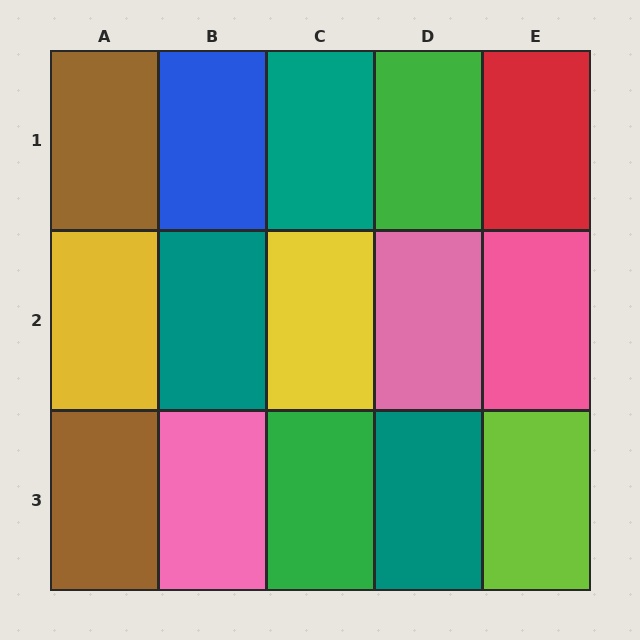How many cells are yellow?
2 cells are yellow.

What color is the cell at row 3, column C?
Green.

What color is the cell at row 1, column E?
Red.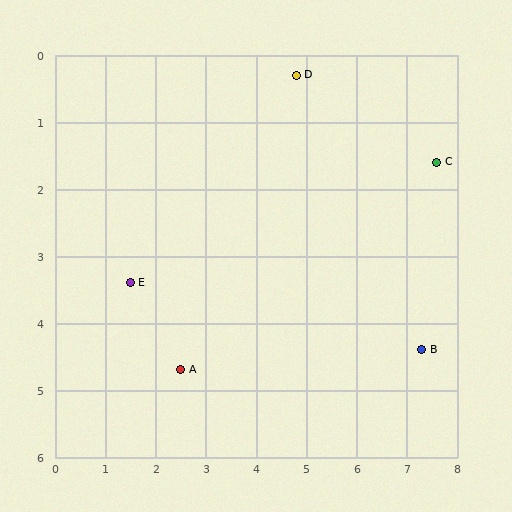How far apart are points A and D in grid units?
Points A and D are about 5.0 grid units apart.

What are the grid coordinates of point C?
Point C is at approximately (7.6, 1.6).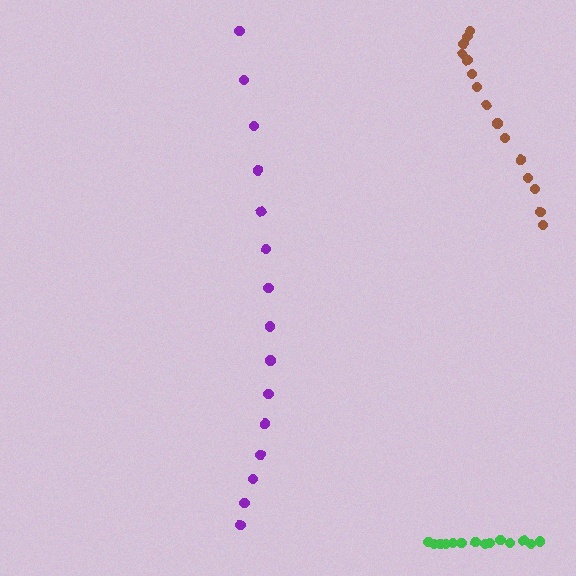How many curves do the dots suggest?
There are 3 distinct paths.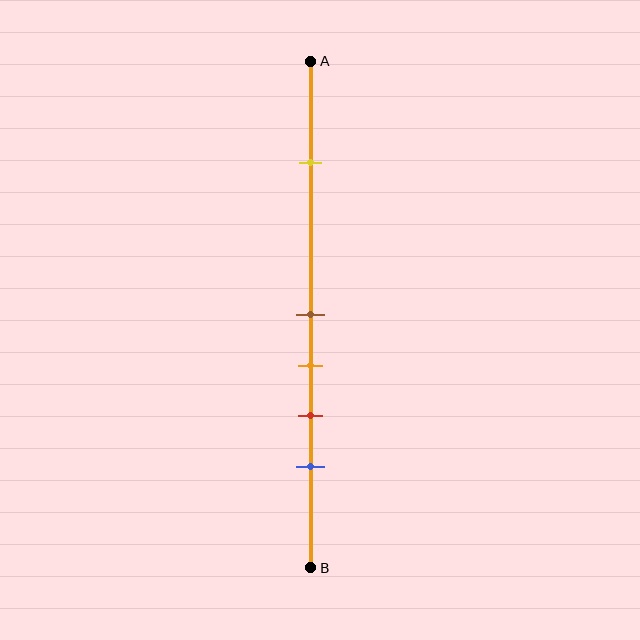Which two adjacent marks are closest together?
The brown and orange marks are the closest adjacent pair.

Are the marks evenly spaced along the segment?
No, the marks are not evenly spaced.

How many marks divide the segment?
There are 5 marks dividing the segment.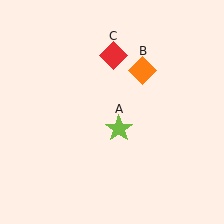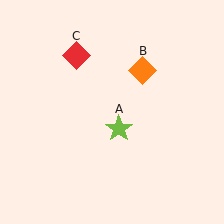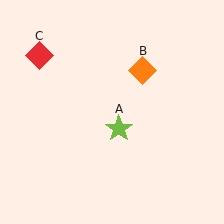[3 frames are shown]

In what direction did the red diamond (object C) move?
The red diamond (object C) moved left.